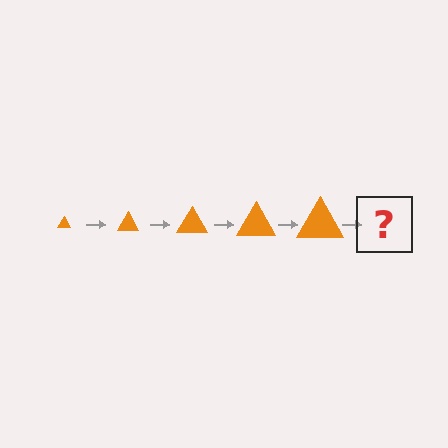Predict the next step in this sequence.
The next step is an orange triangle, larger than the previous one.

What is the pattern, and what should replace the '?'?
The pattern is that the triangle gets progressively larger each step. The '?' should be an orange triangle, larger than the previous one.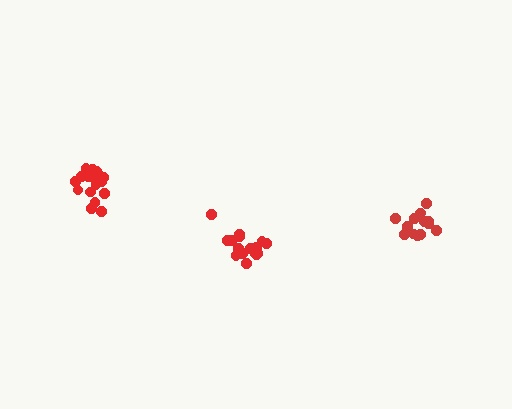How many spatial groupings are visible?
There are 3 spatial groupings.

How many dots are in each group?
Group 1: 13 dots, Group 2: 16 dots, Group 3: 17 dots (46 total).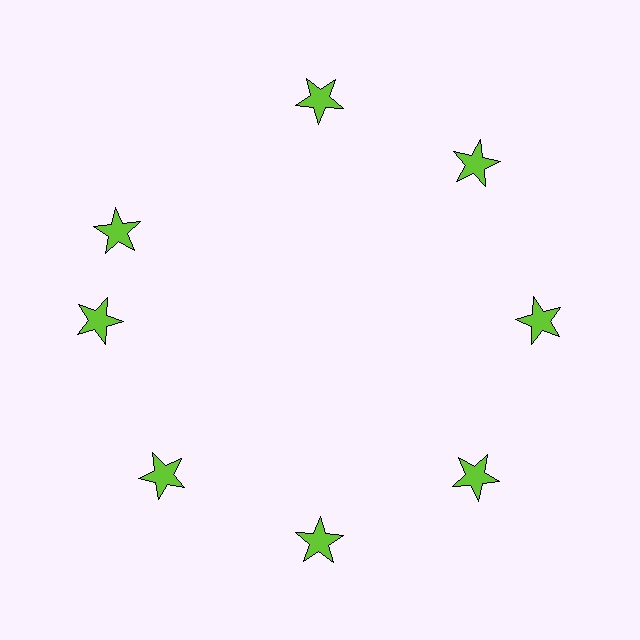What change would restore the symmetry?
The symmetry would be restored by rotating it back into even spacing with its neighbors so that all 8 stars sit at equal angles and equal distance from the center.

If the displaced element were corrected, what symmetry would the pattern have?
It would have 8-fold rotational symmetry — the pattern would map onto itself every 45 degrees.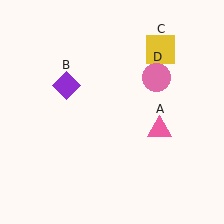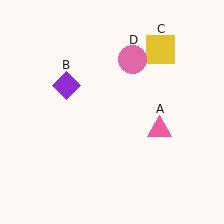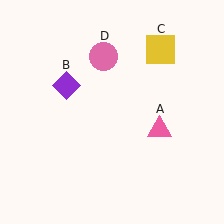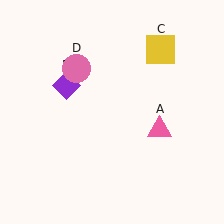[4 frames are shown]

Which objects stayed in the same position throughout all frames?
Pink triangle (object A) and purple diamond (object B) and yellow square (object C) remained stationary.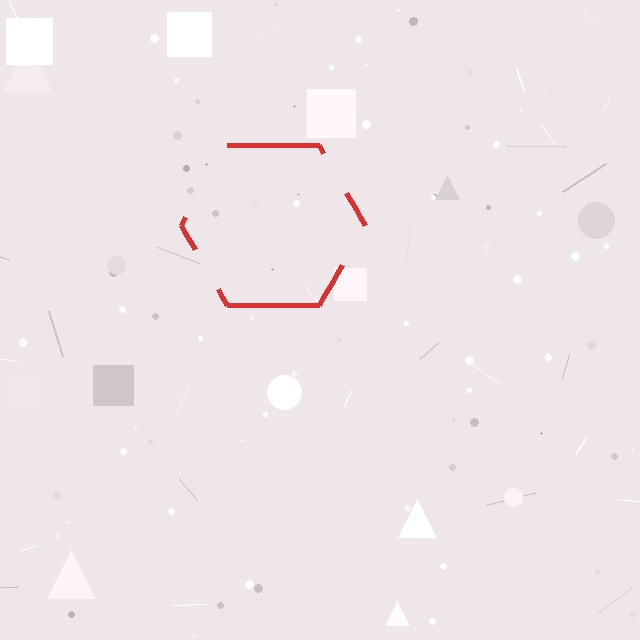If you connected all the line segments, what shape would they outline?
They would outline a hexagon.